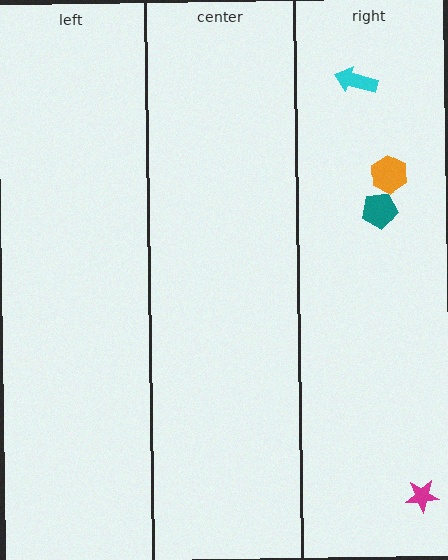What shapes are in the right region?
The cyan arrow, the teal pentagon, the magenta star, the orange hexagon.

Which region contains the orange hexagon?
The right region.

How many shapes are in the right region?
4.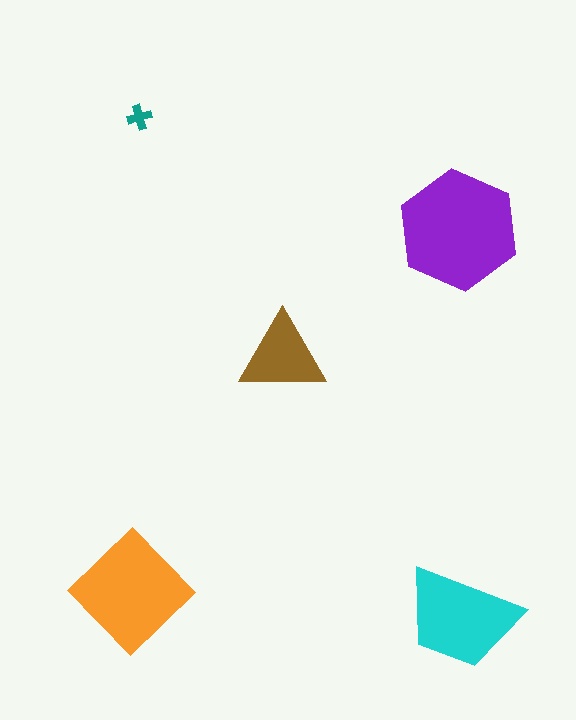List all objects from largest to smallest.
The purple hexagon, the orange diamond, the cyan trapezoid, the brown triangle, the teal cross.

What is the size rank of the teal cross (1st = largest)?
5th.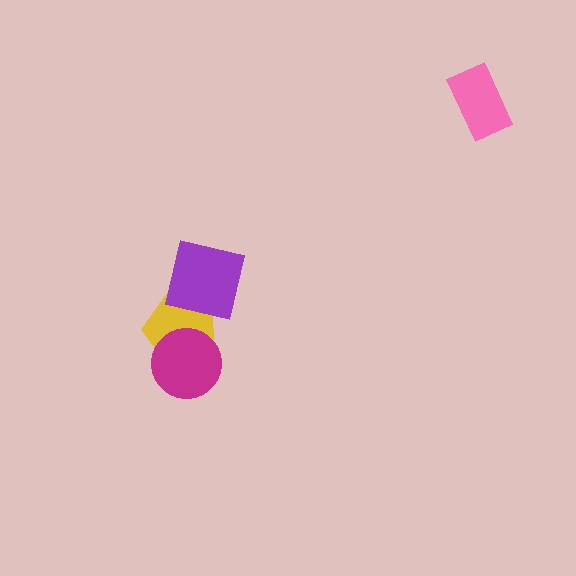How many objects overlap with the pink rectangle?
0 objects overlap with the pink rectangle.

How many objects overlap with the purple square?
1 object overlaps with the purple square.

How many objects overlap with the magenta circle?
1 object overlaps with the magenta circle.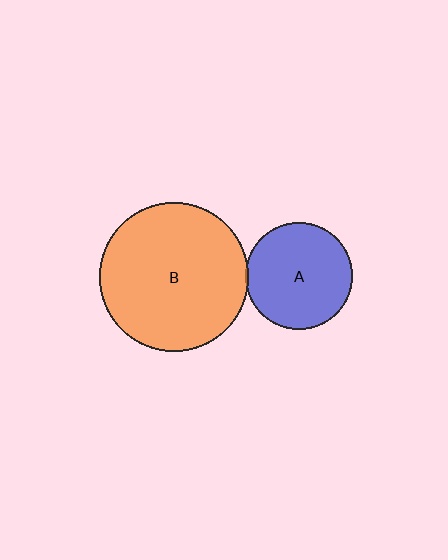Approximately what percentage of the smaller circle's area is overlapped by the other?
Approximately 5%.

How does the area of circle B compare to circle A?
Approximately 1.9 times.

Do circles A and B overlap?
Yes.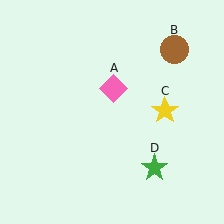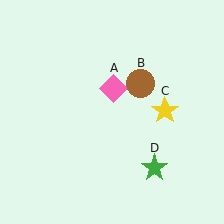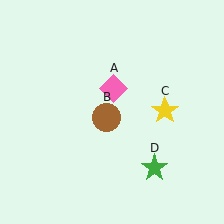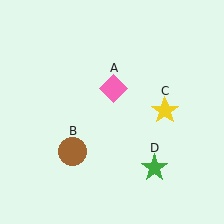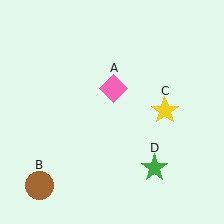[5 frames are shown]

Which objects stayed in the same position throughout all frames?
Pink diamond (object A) and yellow star (object C) and green star (object D) remained stationary.